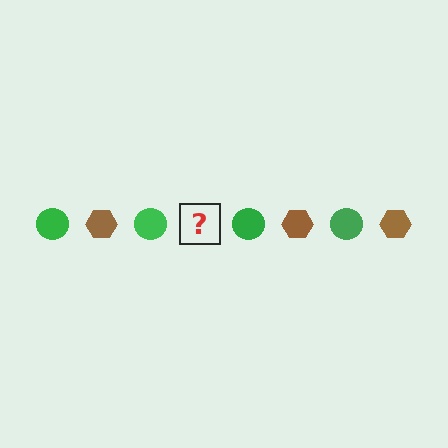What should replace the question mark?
The question mark should be replaced with a brown hexagon.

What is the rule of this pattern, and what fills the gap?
The rule is that the pattern alternates between green circle and brown hexagon. The gap should be filled with a brown hexagon.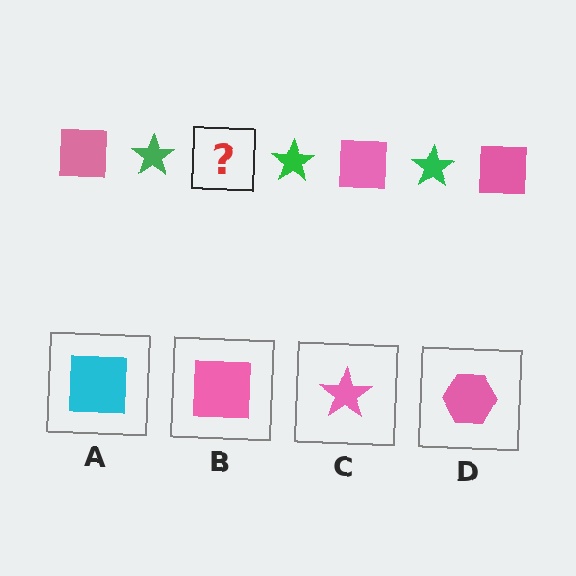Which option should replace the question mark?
Option B.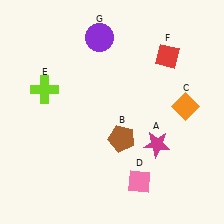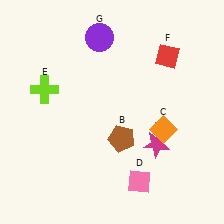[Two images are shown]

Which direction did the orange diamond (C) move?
The orange diamond (C) moved down.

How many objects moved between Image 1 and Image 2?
1 object moved between the two images.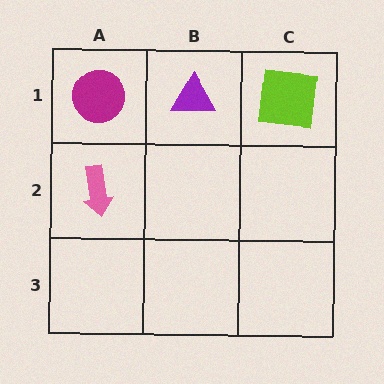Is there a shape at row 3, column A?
No, that cell is empty.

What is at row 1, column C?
A lime square.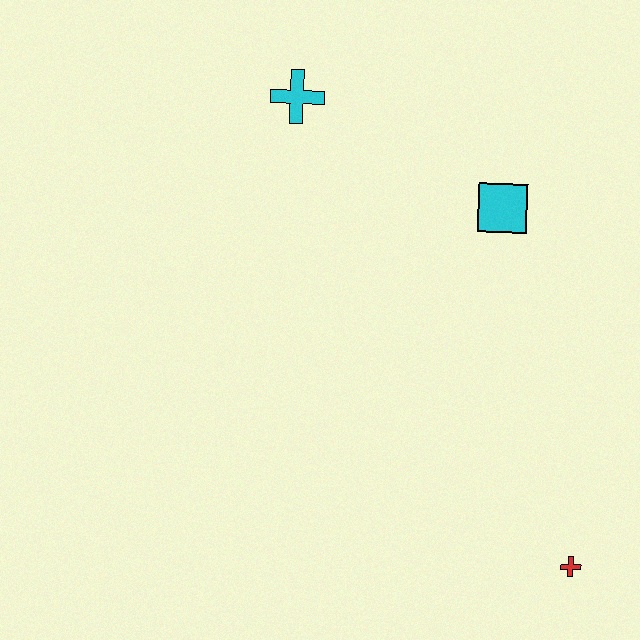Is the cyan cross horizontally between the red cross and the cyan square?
No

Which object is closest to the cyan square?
The cyan cross is closest to the cyan square.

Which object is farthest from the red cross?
The cyan cross is farthest from the red cross.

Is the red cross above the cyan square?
No